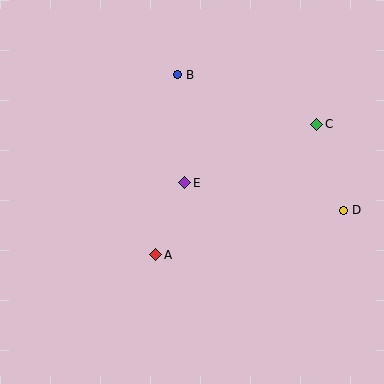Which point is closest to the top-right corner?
Point C is closest to the top-right corner.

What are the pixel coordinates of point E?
Point E is at (185, 183).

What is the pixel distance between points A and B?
The distance between A and B is 181 pixels.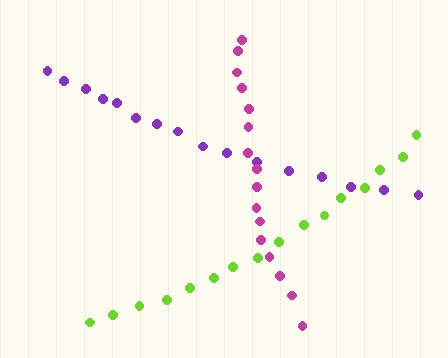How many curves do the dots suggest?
There are 3 distinct paths.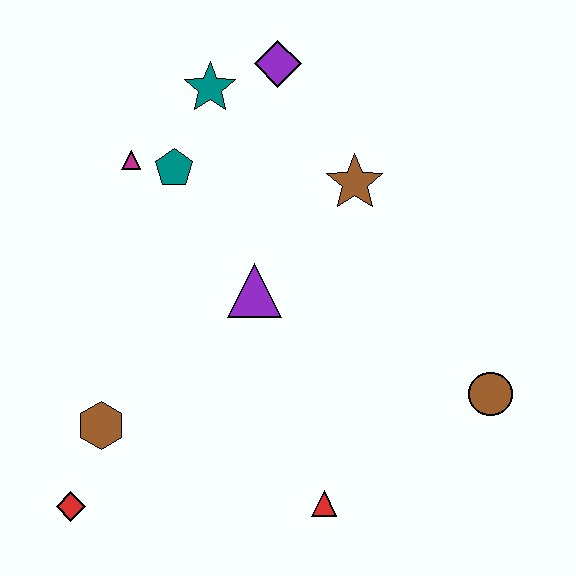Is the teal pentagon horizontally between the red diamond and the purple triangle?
Yes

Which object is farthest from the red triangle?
The purple diamond is farthest from the red triangle.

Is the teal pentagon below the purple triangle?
No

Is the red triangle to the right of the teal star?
Yes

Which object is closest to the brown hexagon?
The red diamond is closest to the brown hexagon.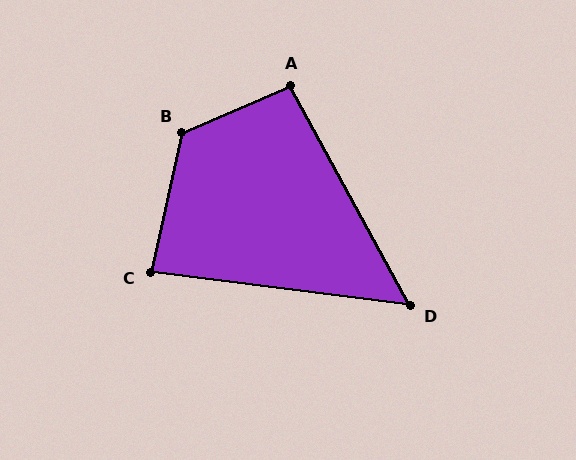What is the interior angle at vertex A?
Approximately 96 degrees (obtuse).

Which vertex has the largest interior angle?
B, at approximately 126 degrees.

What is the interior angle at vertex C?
Approximately 84 degrees (acute).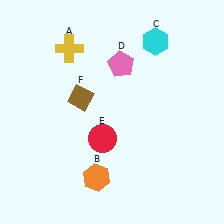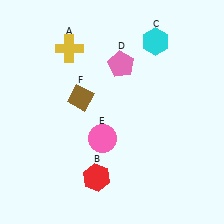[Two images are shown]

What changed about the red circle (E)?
In Image 1, E is red. In Image 2, it changed to pink.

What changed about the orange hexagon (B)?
In Image 1, B is orange. In Image 2, it changed to red.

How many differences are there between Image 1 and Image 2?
There are 2 differences between the two images.